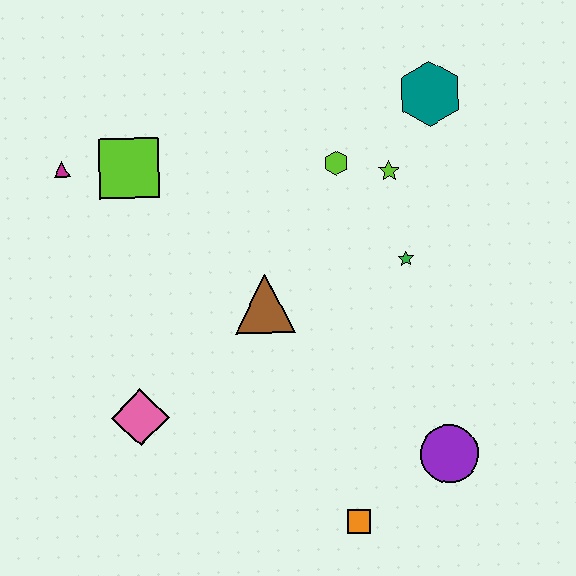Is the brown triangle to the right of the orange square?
No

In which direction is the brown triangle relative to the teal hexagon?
The brown triangle is below the teal hexagon.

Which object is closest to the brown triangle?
The green star is closest to the brown triangle.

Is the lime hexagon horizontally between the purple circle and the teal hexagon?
No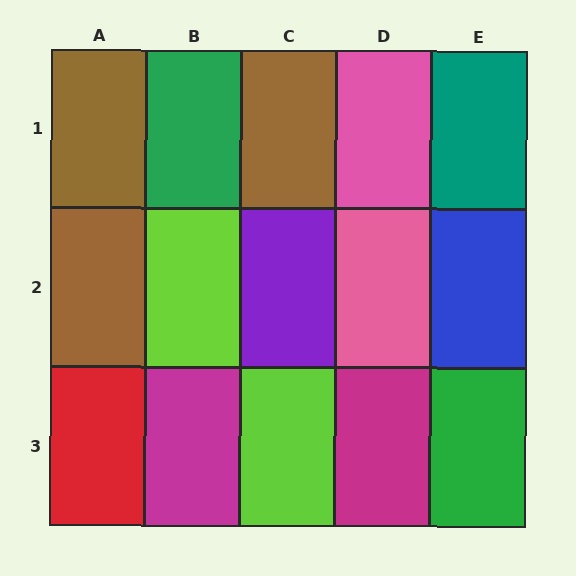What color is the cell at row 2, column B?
Lime.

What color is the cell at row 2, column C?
Purple.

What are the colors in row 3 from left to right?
Red, magenta, lime, magenta, green.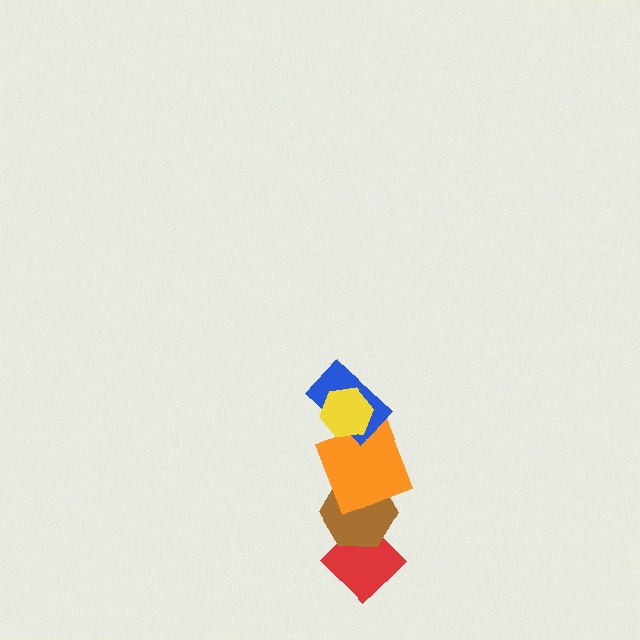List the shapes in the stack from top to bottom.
From top to bottom: the yellow hexagon, the blue rectangle, the orange square, the brown hexagon, the red diamond.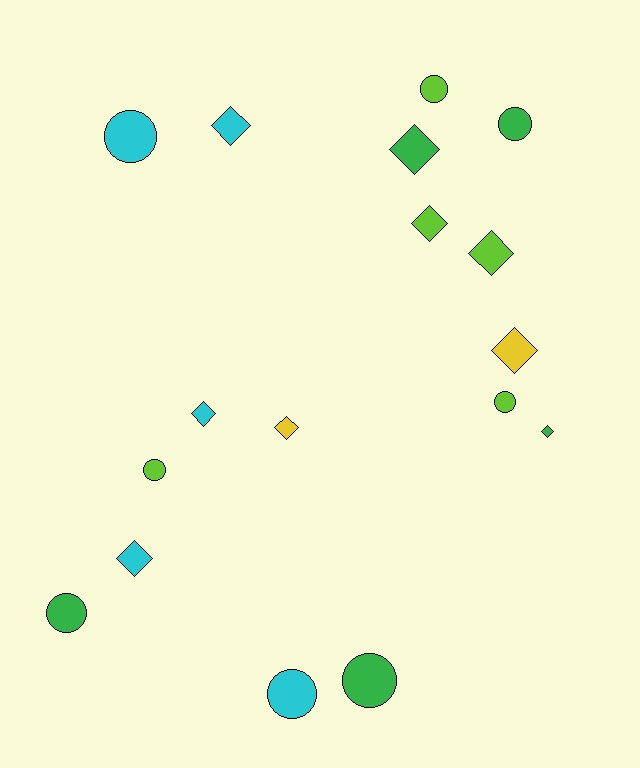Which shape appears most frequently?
Diamond, with 9 objects.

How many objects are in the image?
There are 17 objects.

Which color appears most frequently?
Cyan, with 5 objects.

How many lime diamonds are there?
There are 2 lime diamonds.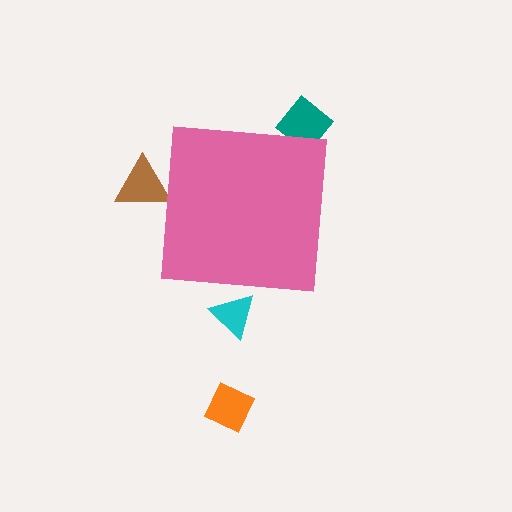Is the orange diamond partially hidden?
No, the orange diamond is fully visible.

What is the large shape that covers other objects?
A pink square.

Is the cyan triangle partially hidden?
Yes, the cyan triangle is partially hidden behind the pink square.